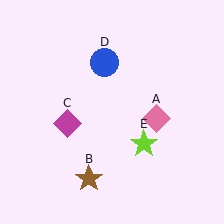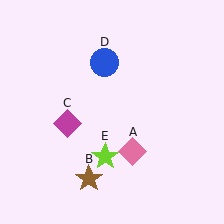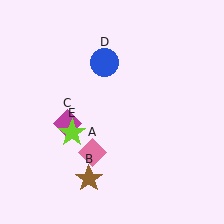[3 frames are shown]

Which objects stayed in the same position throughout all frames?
Brown star (object B) and magenta diamond (object C) and blue circle (object D) remained stationary.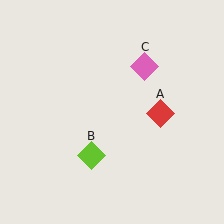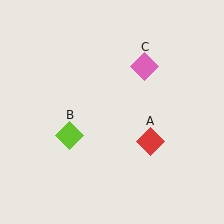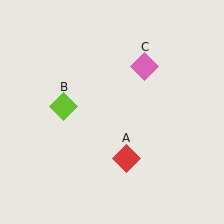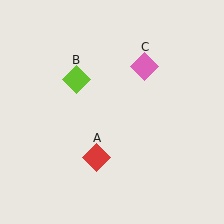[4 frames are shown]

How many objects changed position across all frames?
2 objects changed position: red diamond (object A), lime diamond (object B).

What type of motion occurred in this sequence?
The red diamond (object A), lime diamond (object B) rotated clockwise around the center of the scene.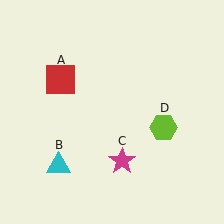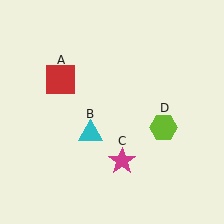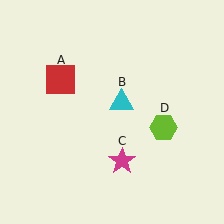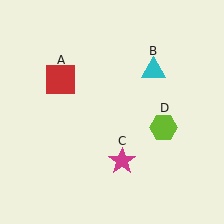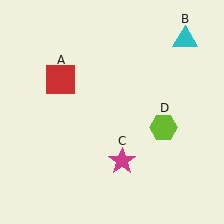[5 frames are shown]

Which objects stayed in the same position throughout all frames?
Red square (object A) and magenta star (object C) and lime hexagon (object D) remained stationary.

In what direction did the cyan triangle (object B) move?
The cyan triangle (object B) moved up and to the right.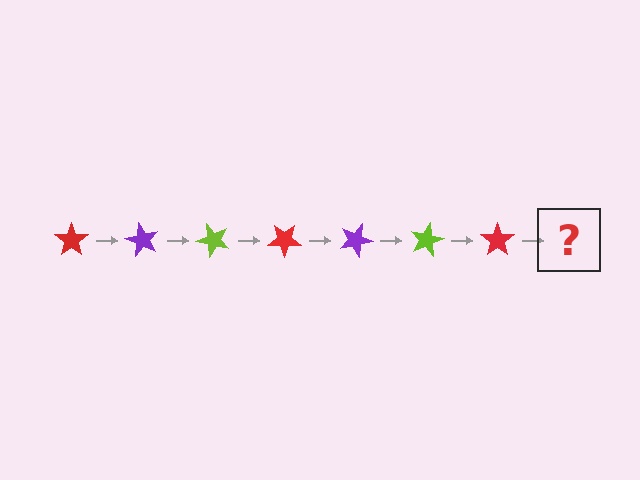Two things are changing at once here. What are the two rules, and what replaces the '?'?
The two rules are that it rotates 60 degrees each step and the color cycles through red, purple, and lime. The '?' should be a purple star, rotated 420 degrees from the start.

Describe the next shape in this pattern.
It should be a purple star, rotated 420 degrees from the start.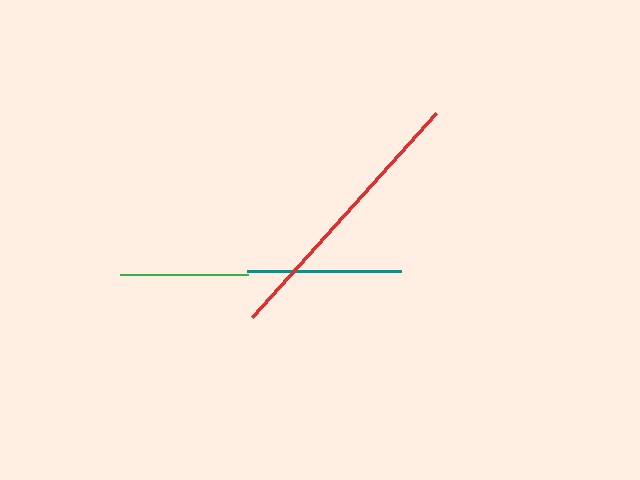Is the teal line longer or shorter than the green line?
The teal line is longer than the green line.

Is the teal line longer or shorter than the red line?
The red line is longer than the teal line.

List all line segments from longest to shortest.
From longest to shortest: red, teal, green.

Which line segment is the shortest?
The green line is the shortest at approximately 128 pixels.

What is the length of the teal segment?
The teal segment is approximately 154 pixels long.